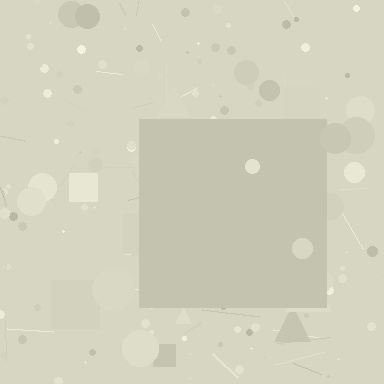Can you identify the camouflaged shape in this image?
The camouflaged shape is a square.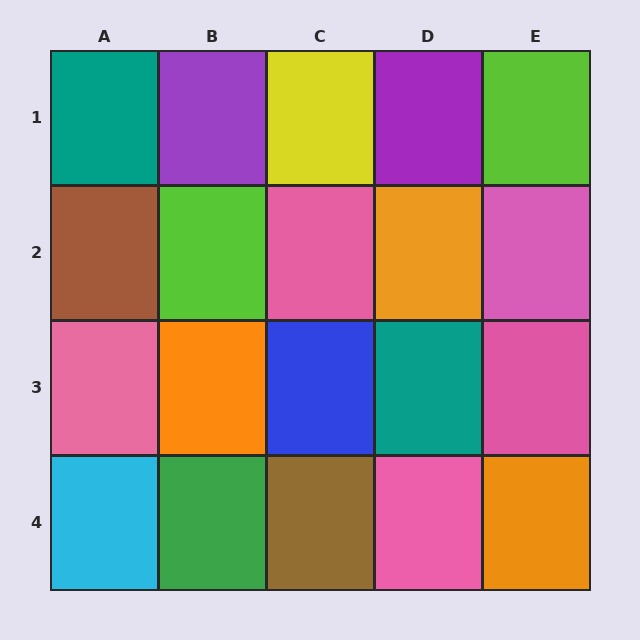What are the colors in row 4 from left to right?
Cyan, green, brown, pink, orange.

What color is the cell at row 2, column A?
Brown.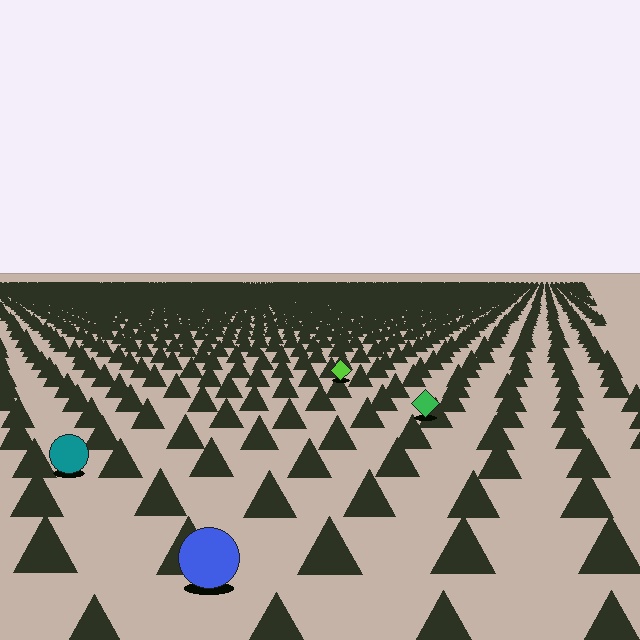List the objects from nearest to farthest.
From nearest to farthest: the blue circle, the teal circle, the green diamond, the lime diamond.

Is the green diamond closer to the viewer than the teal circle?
No. The teal circle is closer — you can tell from the texture gradient: the ground texture is coarser near it.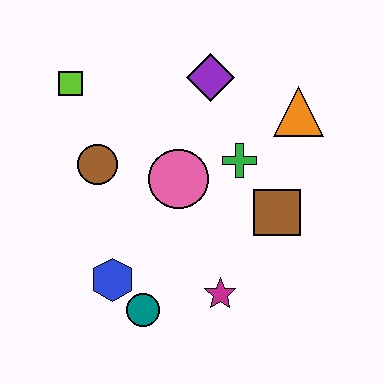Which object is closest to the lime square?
The brown circle is closest to the lime square.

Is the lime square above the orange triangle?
Yes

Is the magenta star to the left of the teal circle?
No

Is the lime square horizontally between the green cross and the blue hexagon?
No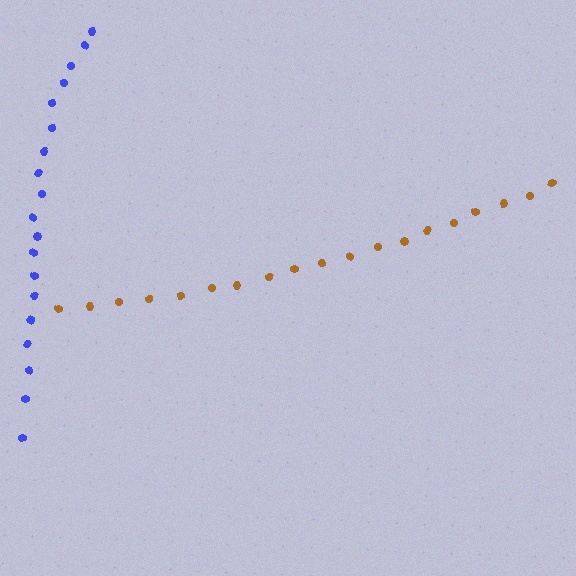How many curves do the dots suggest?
There are 2 distinct paths.